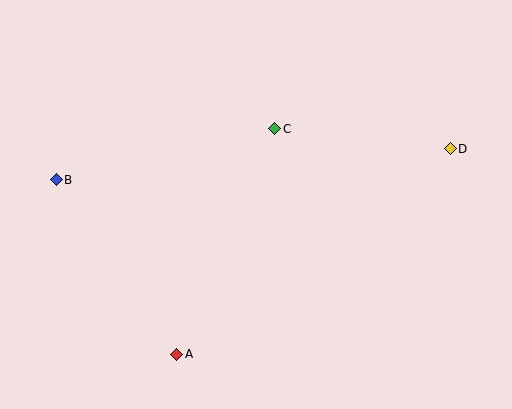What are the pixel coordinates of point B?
Point B is at (56, 180).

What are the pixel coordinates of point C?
Point C is at (275, 129).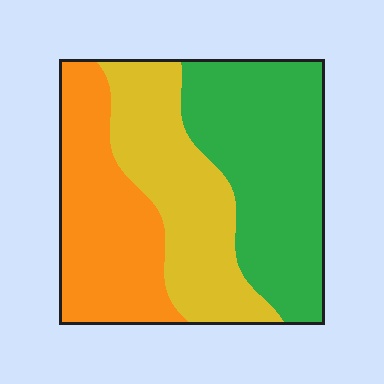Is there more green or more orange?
Green.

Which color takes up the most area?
Green, at roughly 40%.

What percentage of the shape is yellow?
Yellow takes up about one third (1/3) of the shape.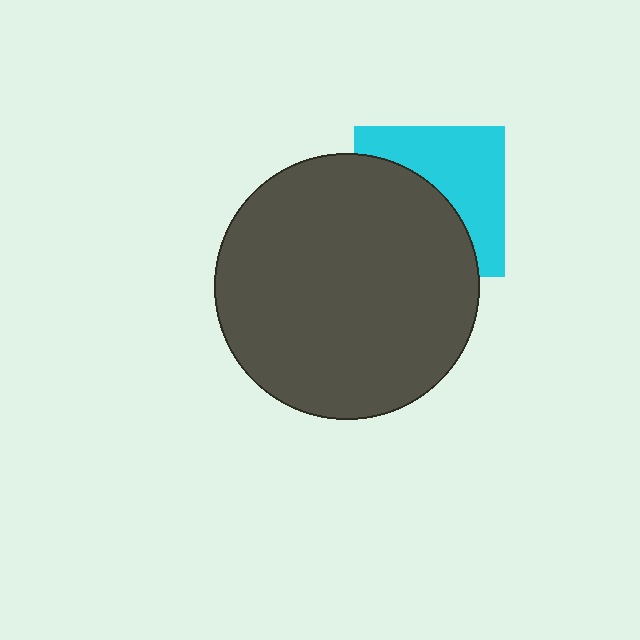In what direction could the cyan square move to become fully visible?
The cyan square could move toward the upper-right. That would shift it out from behind the dark gray circle entirely.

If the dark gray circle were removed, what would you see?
You would see the complete cyan square.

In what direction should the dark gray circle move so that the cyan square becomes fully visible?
The dark gray circle should move toward the lower-left. That is the shortest direction to clear the overlap and leave the cyan square fully visible.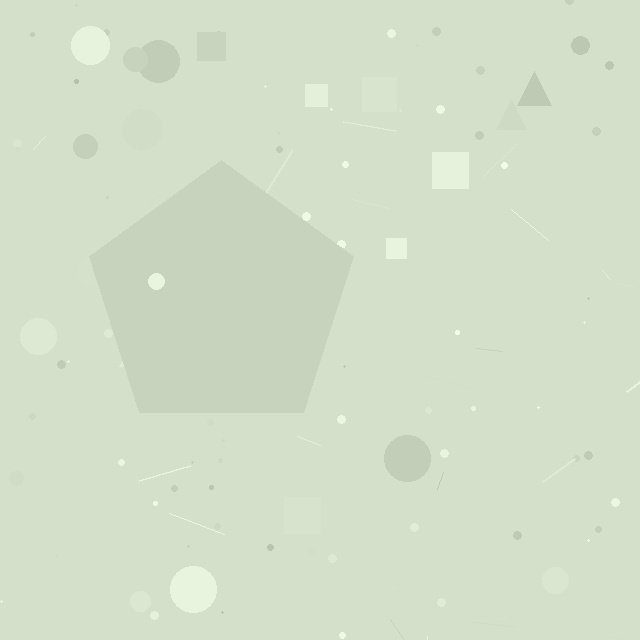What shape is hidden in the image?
A pentagon is hidden in the image.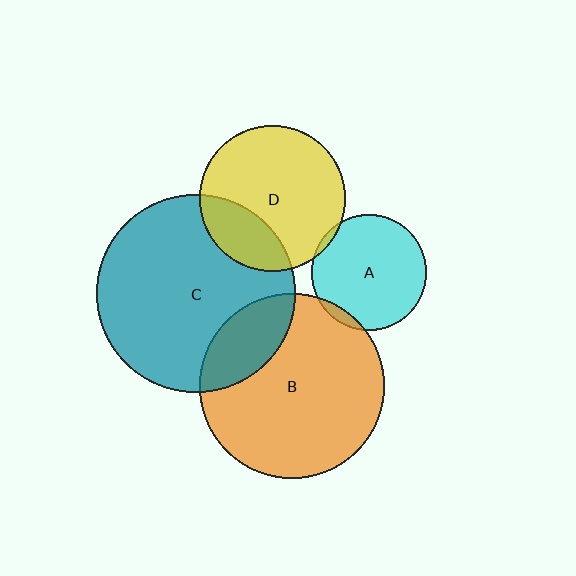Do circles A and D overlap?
Yes.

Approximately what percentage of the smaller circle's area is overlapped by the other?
Approximately 5%.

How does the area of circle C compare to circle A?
Approximately 2.9 times.